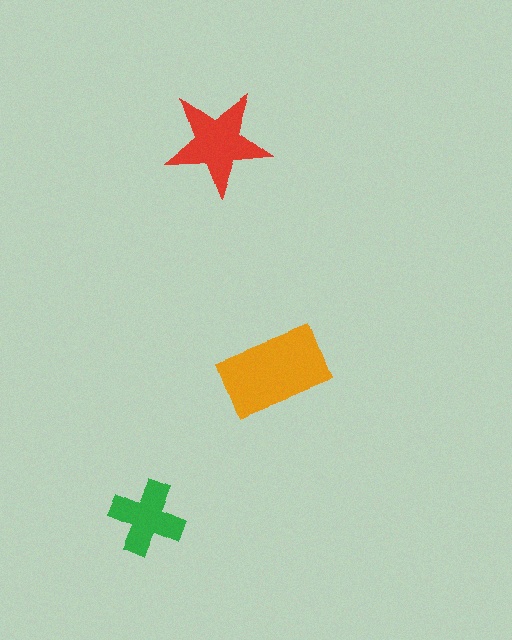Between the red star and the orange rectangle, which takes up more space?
The orange rectangle.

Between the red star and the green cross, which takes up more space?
The red star.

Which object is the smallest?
The green cross.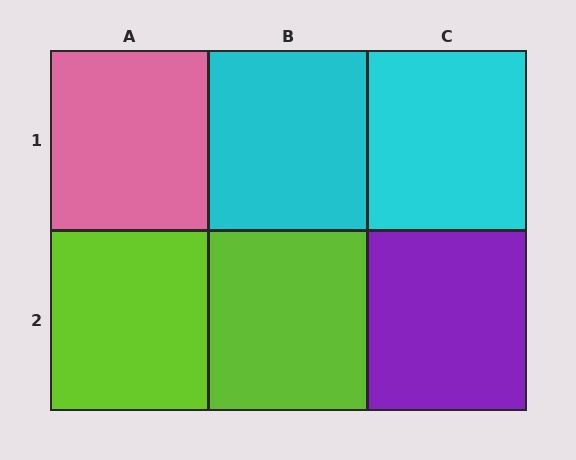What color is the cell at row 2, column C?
Purple.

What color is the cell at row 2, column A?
Lime.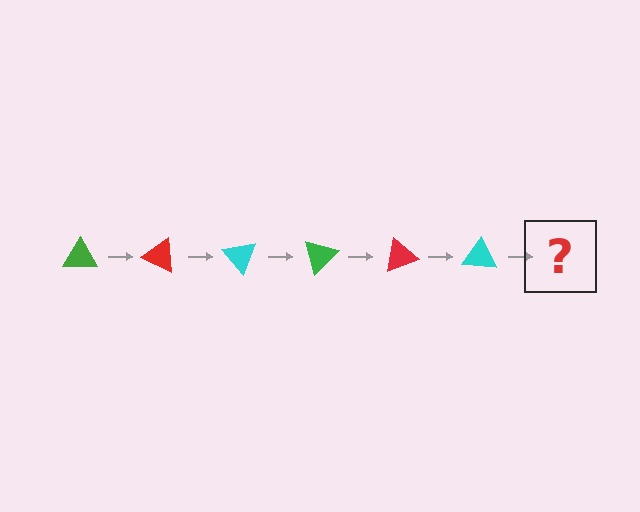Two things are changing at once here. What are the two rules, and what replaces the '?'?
The two rules are that it rotates 25 degrees each step and the color cycles through green, red, and cyan. The '?' should be a green triangle, rotated 150 degrees from the start.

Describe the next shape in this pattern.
It should be a green triangle, rotated 150 degrees from the start.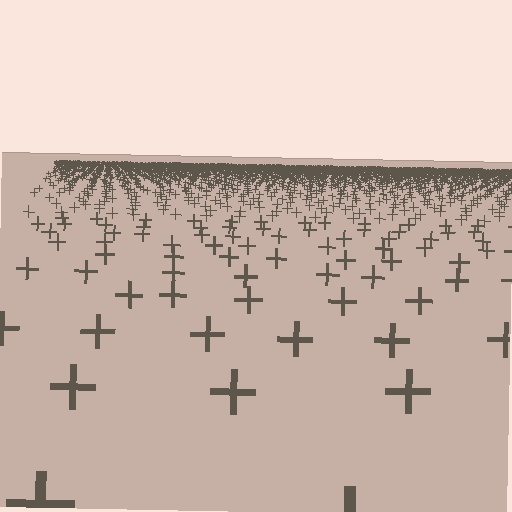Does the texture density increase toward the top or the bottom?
Density increases toward the top.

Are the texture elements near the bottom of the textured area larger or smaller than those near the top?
Larger. Near the bottom, elements are closer to the viewer and appear at a bigger on-screen size.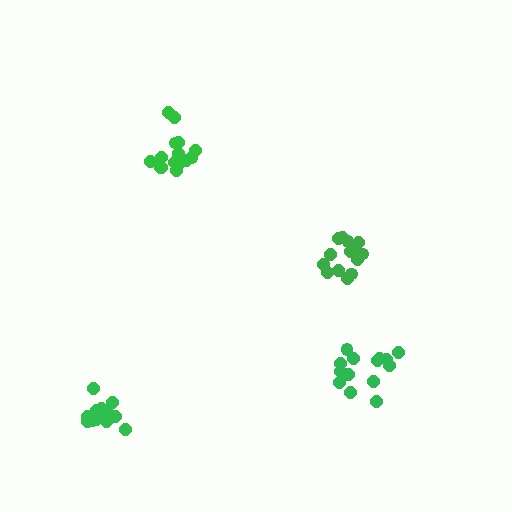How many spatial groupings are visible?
There are 4 spatial groupings.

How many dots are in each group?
Group 1: 18 dots, Group 2: 14 dots, Group 3: 14 dots, Group 4: 14 dots (60 total).